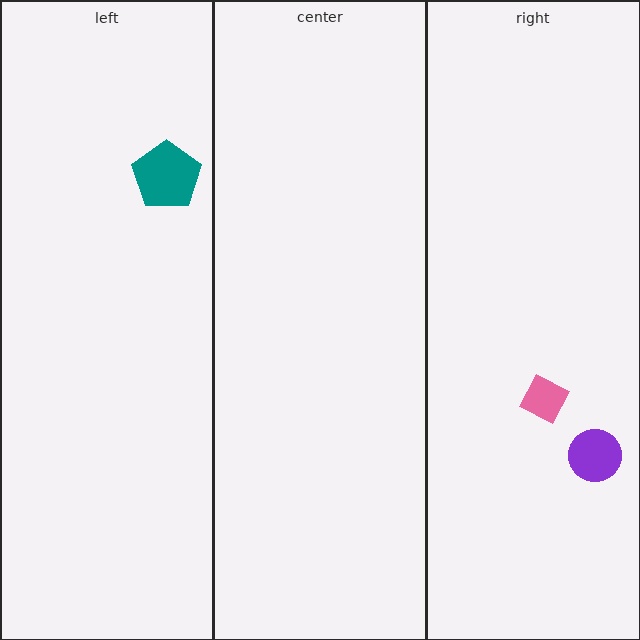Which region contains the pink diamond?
The right region.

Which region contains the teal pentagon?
The left region.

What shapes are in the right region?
The pink diamond, the purple circle.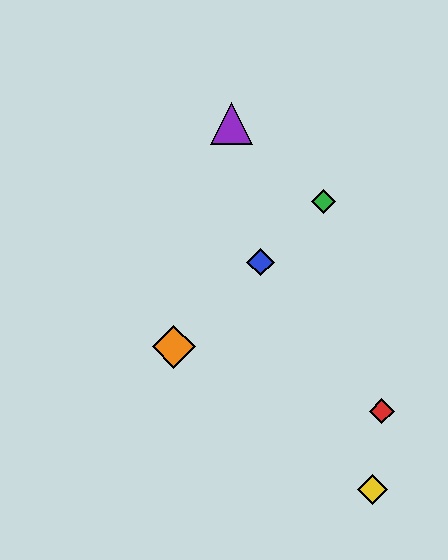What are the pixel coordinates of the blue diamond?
The blue diamond is at (261, 262).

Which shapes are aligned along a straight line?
The blue diamond, the green diamond, the orange diamond are aligned along a straight line.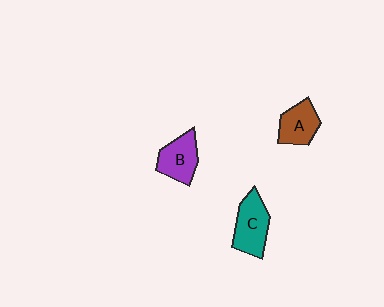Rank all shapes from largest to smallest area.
From largest to smallest: C (teal), B (purple), A (brown).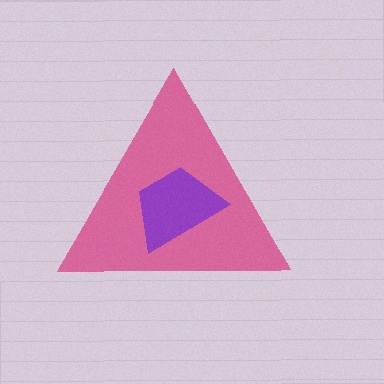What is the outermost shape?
The pink triangle.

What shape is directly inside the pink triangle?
The purple trapezoid.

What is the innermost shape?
The purple trapezoid.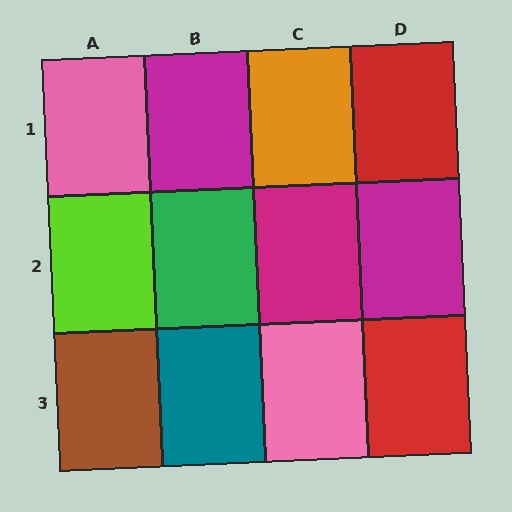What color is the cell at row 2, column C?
Magenta.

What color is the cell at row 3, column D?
Red.